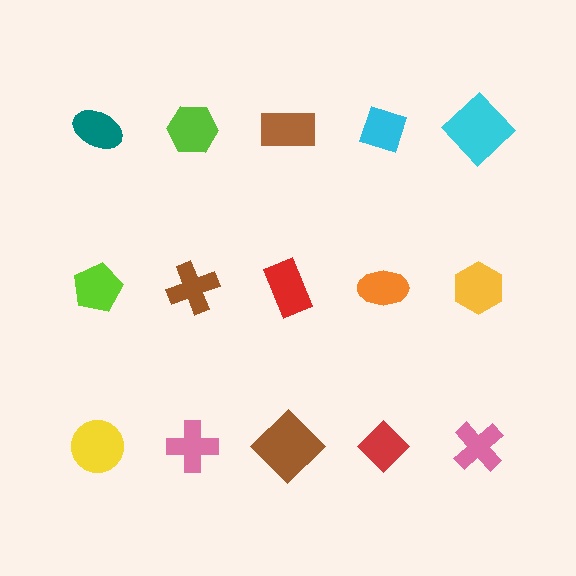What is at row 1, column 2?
A lime hexagon.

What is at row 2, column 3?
A red rectangle.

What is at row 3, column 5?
A pink cross.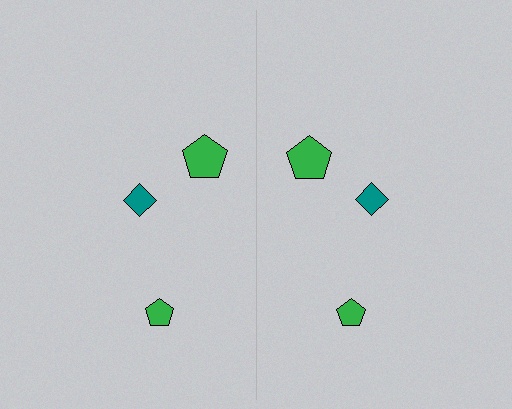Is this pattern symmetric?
Yes, this pattern has bilateral (reflection) symmetry.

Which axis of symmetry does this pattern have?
The pattern has a vertical axis of symmetry running through the center of the image.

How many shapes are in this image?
There are 6 shapes in this image.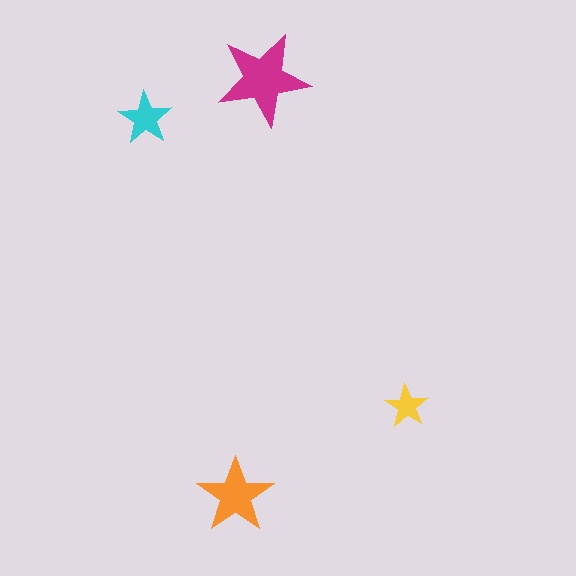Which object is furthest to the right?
The yellow star is rightmost.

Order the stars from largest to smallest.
the magenta one, the orange one, the cyan one, the yellow one.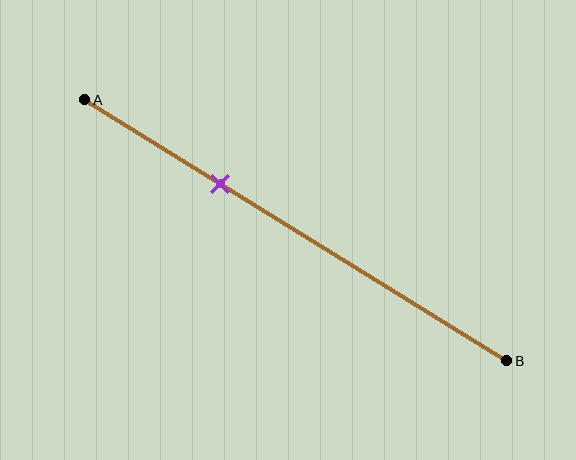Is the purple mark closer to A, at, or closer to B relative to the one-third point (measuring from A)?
The purple mark is approximately at the one-third point of segment AB.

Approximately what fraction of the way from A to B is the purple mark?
The purple mark is approximately 30% of the way from A to B.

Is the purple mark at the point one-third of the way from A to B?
Yes, the mark is approximately at the one-third point.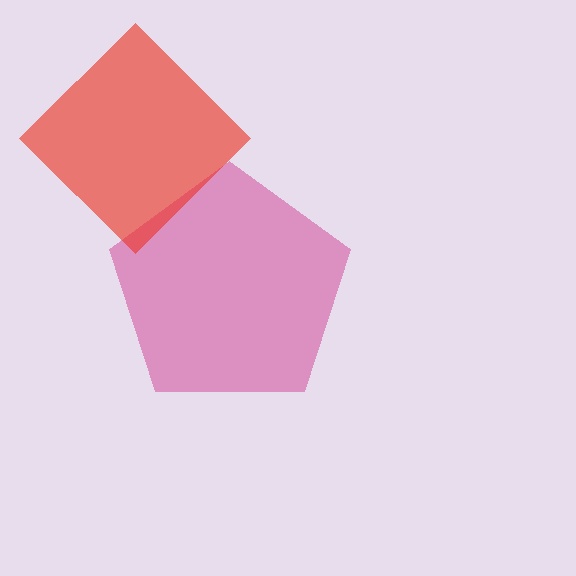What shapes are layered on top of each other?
The layered shapes are: a magenta pentagon, a red diamond.